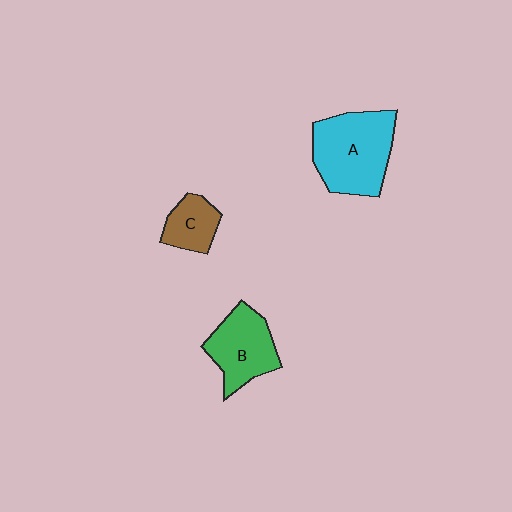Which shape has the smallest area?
Shape C (brown).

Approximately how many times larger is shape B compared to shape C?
Approximately 1.7 times.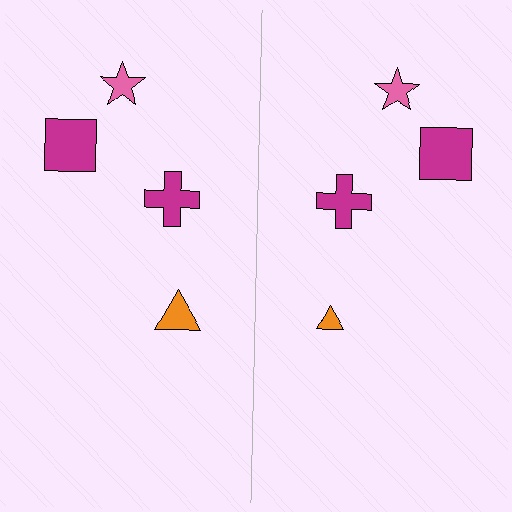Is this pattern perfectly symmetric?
No, the pattern is not perfectly symmetric. The orange triangle on the right side has a different size than its mirror counterpart.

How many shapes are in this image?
There are 8 shapes in this image.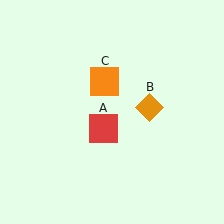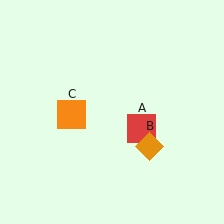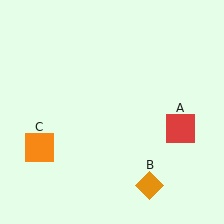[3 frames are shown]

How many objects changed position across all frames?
3 objects changed position: red square (object A), orange diamond (object B), orange square (object C).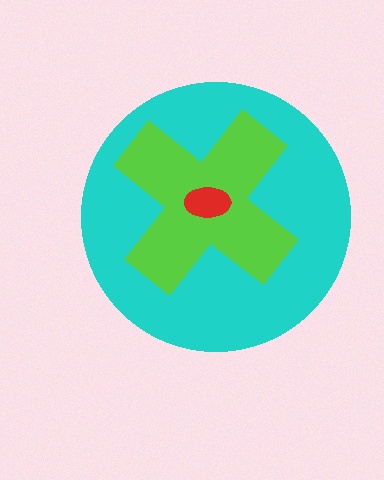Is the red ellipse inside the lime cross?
Yes.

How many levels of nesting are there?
3.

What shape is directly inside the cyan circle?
The lime cross.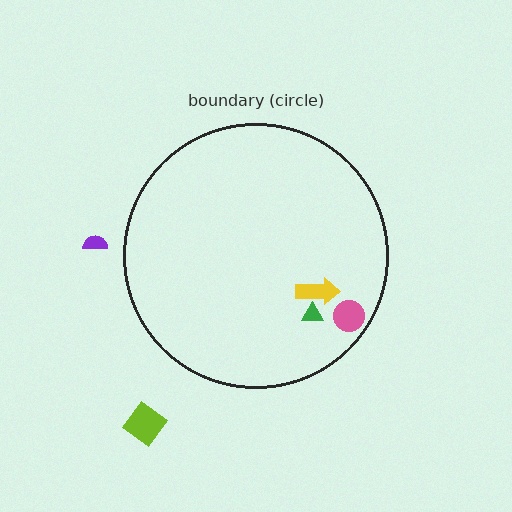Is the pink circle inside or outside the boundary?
Inside.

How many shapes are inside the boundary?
3 inside, 2 outside.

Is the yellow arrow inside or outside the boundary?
Inside.